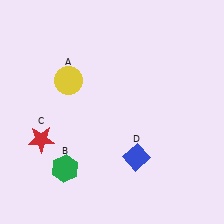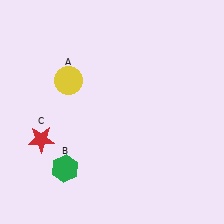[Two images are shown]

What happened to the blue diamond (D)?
The blue diamond (D) was removed in Image 2. It was in the bottom-right area of Image 1.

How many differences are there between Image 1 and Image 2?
There is 1 difference between the two images.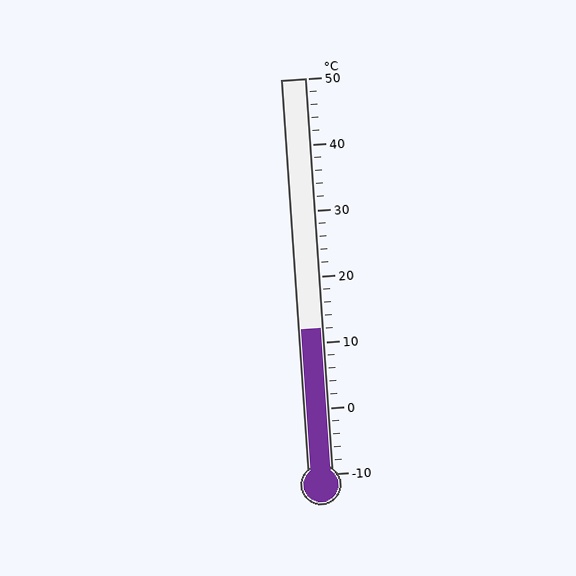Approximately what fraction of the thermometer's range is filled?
The thermometer is filled to approximately 35% of its range.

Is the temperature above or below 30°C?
The temperature is below 30°C.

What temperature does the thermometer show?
The thermometer shows approximately 12°C.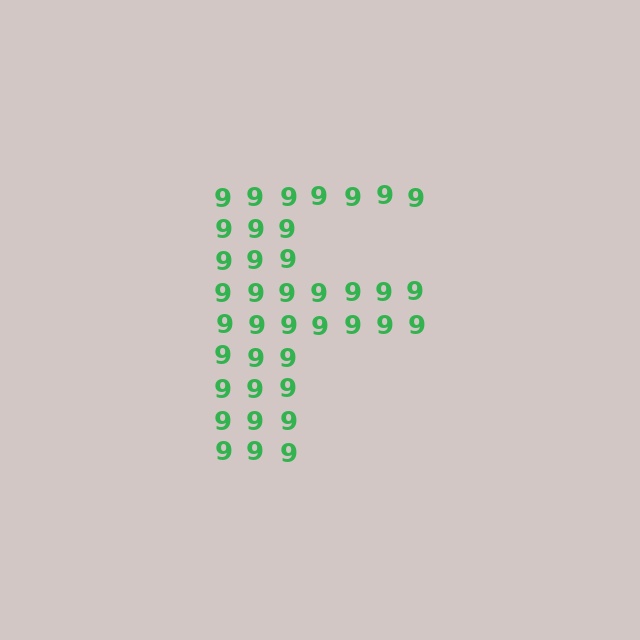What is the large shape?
The large shape is the letter F.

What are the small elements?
The small elements are digit 9's.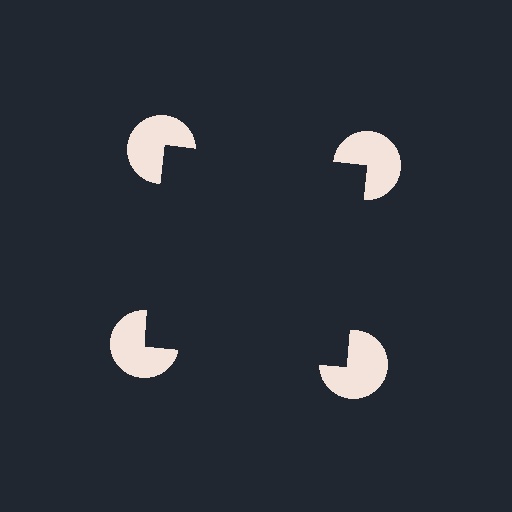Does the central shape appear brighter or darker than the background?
It typically appears slightly darker than the background, even though no actual brightness change is drawn.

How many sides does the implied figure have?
4 sides.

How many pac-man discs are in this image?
There are 4 — one at each vertex of the illusory square.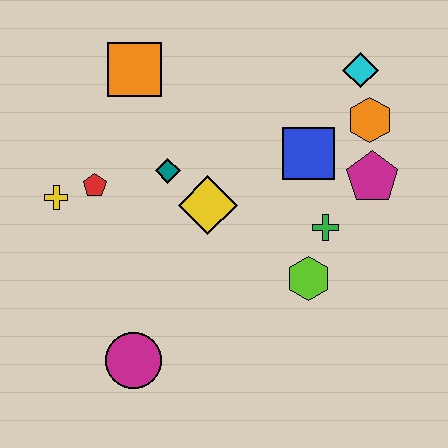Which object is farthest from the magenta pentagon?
The yellow cross is farthest from the magenta pentagon.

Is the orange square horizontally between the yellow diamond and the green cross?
No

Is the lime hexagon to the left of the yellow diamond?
No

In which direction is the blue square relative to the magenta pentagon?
The blue square is to the left of the magenta pentagon.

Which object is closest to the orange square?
The teal diamond is closest to the orange square.